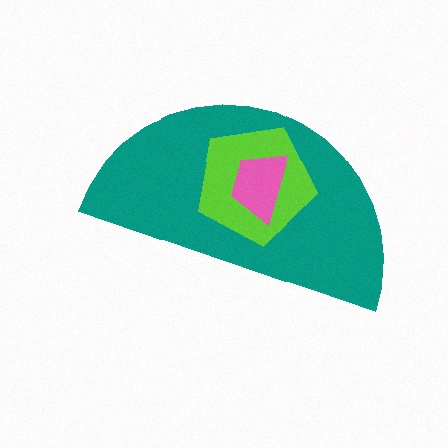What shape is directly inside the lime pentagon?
The pink trapezoid.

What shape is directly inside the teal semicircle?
The lime pentagon.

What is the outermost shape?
The teal semicircle.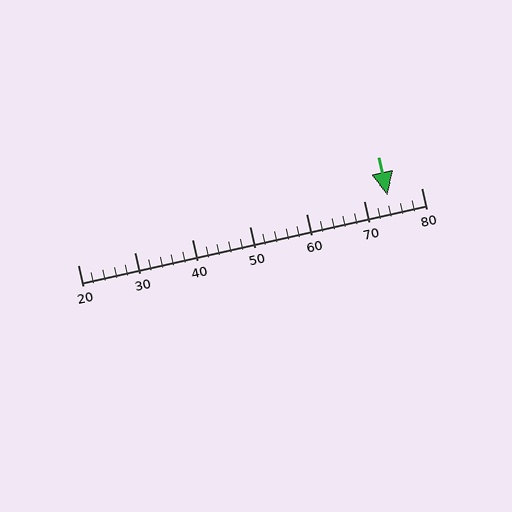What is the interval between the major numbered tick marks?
The major tick marks are spaced 10 units apart.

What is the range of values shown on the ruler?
The ruler shows values from 20 to 80.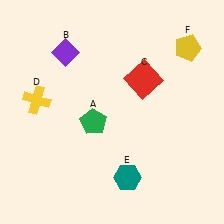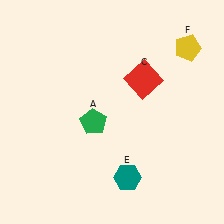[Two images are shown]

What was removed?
The purple diamond (B), the yellow cross (D) were removed in Image 2.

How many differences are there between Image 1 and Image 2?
There are 2 differences between the two images.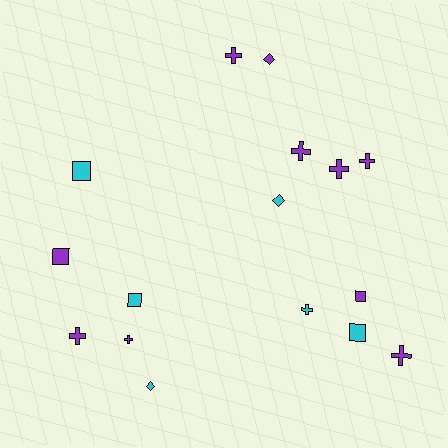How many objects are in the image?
There are 16 objects.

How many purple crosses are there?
There are 7 purple crosses.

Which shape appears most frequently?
Cross, with 8 objects.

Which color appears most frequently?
Purple, with 10 objects.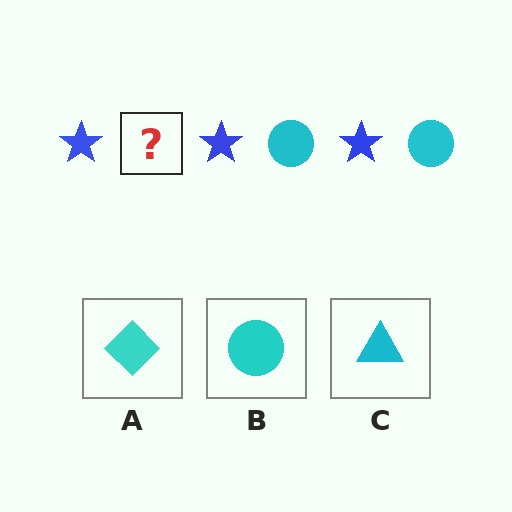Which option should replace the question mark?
Option B.